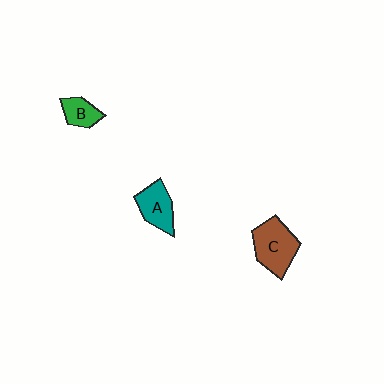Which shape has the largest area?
Shape C (brown).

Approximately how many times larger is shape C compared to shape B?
Approximately 2.0 times.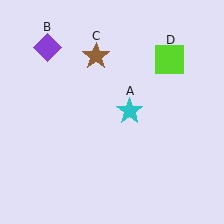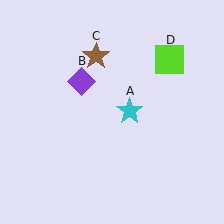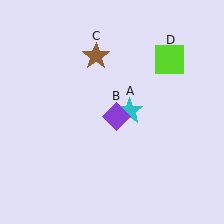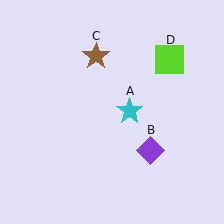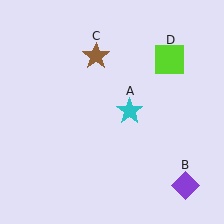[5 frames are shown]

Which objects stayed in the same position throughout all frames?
Cyan star (object A) and brown star (object C) and lime square (object D) remained stationary.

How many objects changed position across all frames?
1 object changed position: purple diamond (object B).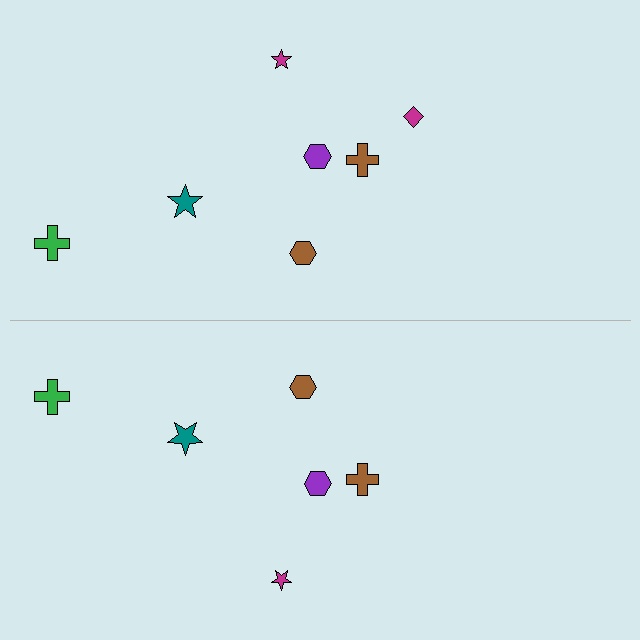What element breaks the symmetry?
A magenta diamond is missing from the bottom side.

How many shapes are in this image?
There are 13 shapes in this image.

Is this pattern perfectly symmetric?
No, the pattern is not perfectly symmetric. A magenta diamond is missing from the bottom side.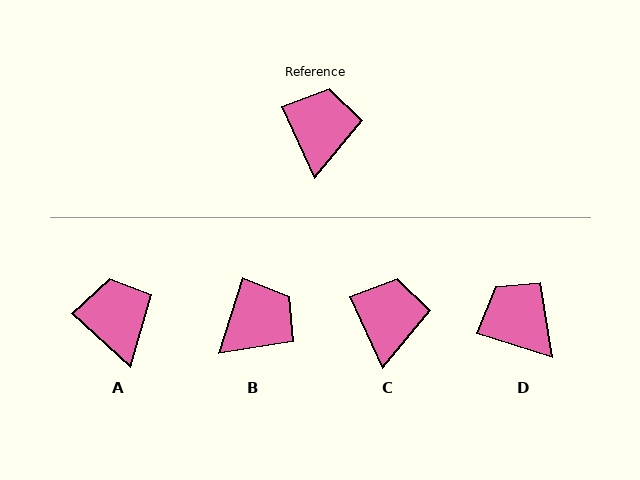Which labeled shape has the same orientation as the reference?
C.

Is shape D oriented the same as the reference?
No, it is off by about 48 degrees.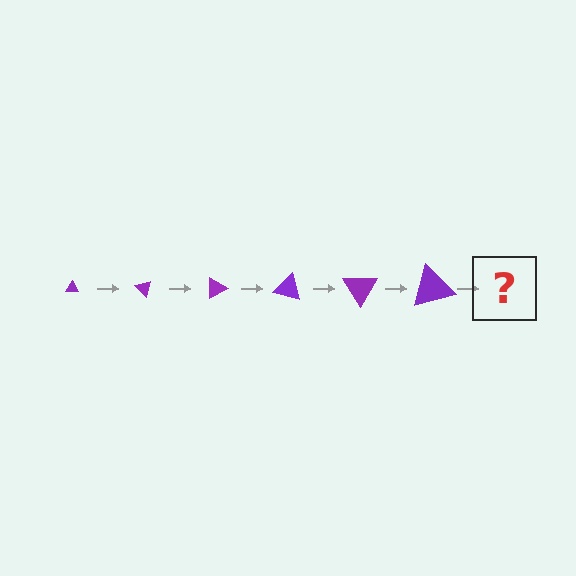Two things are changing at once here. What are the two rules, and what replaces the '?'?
The two rules are that the triangle grows larger each step and it rotates 45 degrees each step. The '?' should be a triangle, larger than the previous one and rotated 270 degrees from the start.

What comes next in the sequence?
The next element should be a triangle, larger than the previous one and rotated 270 degrees from the start.